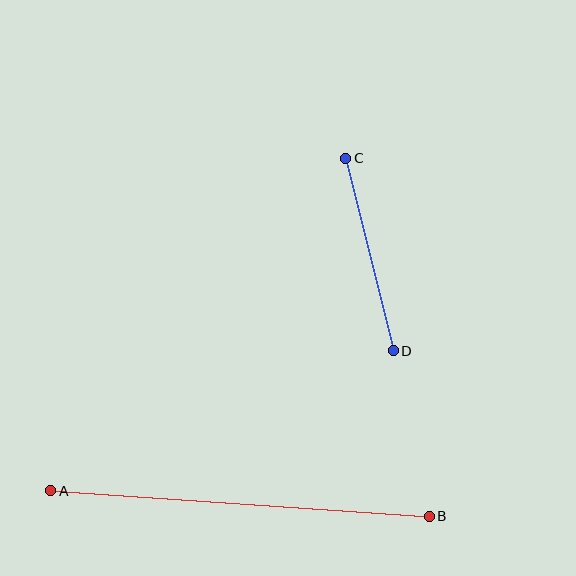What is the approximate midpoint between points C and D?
The midpoint is at approximately (369, 254) pixels.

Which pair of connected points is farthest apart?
Points A and B are farthest apart.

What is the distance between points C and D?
The distance is approximately 198 pixels.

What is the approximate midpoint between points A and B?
The midpoint is at approximately (240, 504) pixels.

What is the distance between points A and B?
The distance is approximately 379 pixels.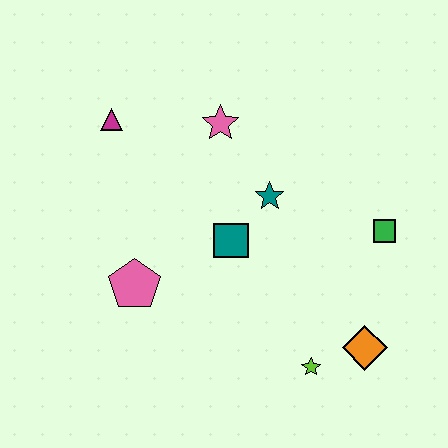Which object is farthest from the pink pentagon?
The green square is farthest from the pink pentagon.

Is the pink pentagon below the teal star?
Yes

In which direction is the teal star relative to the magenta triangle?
The teal star is to the right of the magenta triangle.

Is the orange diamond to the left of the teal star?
No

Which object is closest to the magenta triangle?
The pink star is closest to the magenta triangle.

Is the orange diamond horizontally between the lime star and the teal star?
No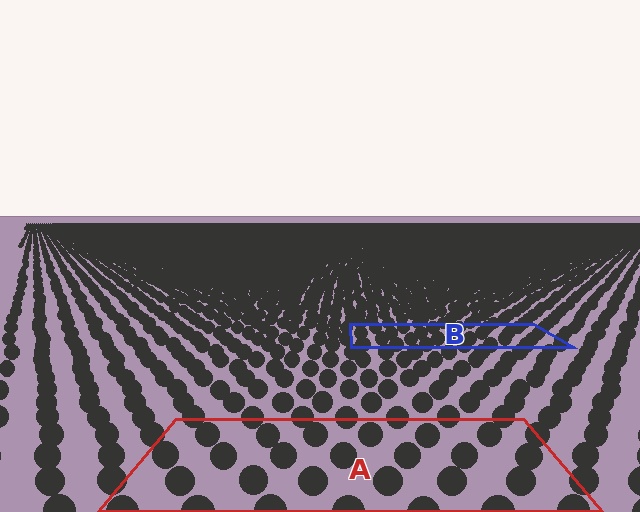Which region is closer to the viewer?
Region A is closer. The texture elements there are larger and more spread out.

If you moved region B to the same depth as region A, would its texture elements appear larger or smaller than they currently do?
They would appear larger. At a closer depth, the same texture elements are projected at a bigger on-screen size.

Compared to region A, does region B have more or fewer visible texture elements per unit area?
Region B has more texture elements per unit area — they are packed more densely because it is farther away.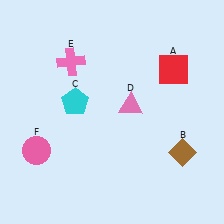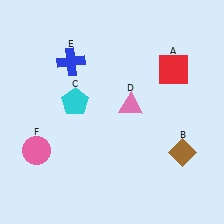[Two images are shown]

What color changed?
The cross (E) changed from pink in Image 1 to blue in Image 2.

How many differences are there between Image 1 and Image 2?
There is 1 difference between the two images.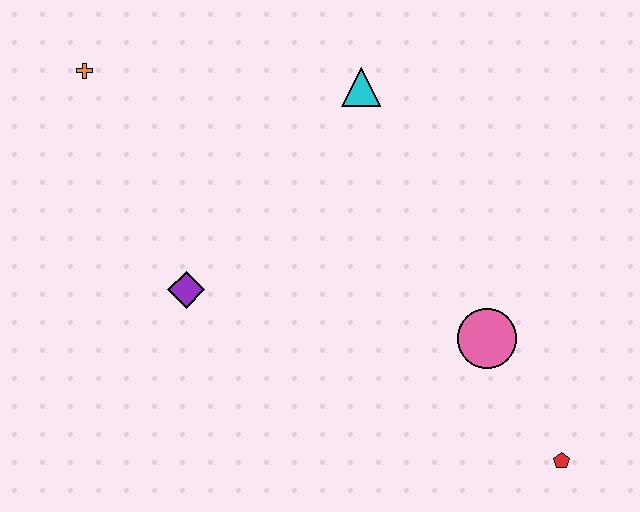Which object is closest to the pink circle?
The red pentagon is closest to the pink circle.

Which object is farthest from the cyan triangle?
The red pentagon is farthest from the cyan triangle.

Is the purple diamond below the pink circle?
No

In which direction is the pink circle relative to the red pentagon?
The pink circle is above the red pentagon.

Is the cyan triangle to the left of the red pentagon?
Yes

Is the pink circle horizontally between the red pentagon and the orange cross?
Yes